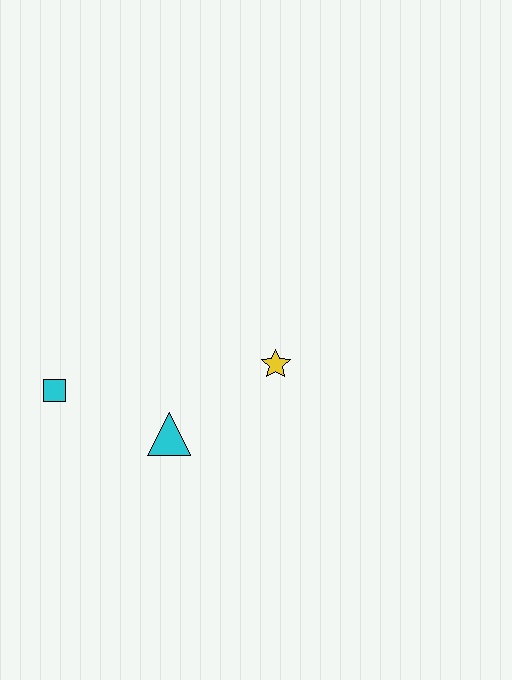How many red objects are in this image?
There are no red objects.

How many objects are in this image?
There are 3 objects.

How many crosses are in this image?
There are no crosses.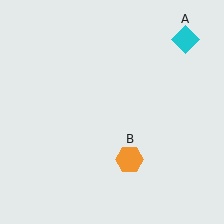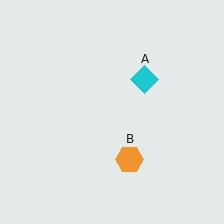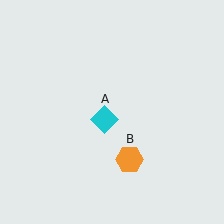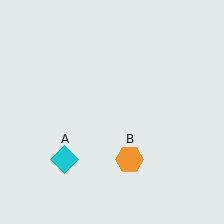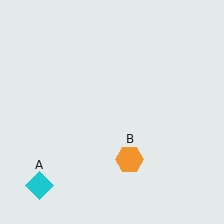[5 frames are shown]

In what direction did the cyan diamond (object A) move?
The cyan diamond (object A) moved down and to the left.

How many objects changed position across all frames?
1 object changed position: cyan diamond (object A).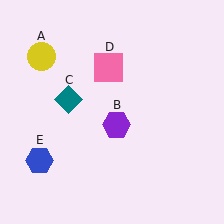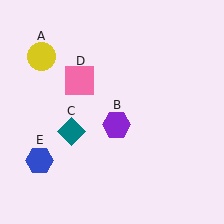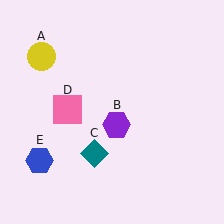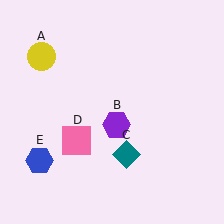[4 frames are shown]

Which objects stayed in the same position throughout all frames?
Yellow circle (object A) and purple hexagon (object B) and blue hexagon (object E) remained stationary.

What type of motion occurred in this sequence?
The teal diamond (object C), pink square (object D) rotated counterclockwise around the center of the scene.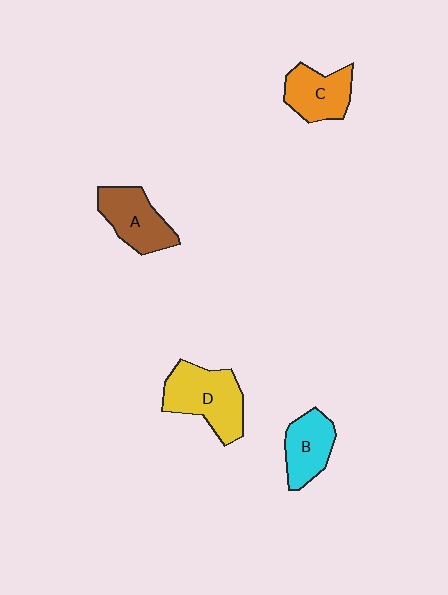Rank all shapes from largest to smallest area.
From largest to smallest: D (yellow), A (brown), C (orange), B (cyan).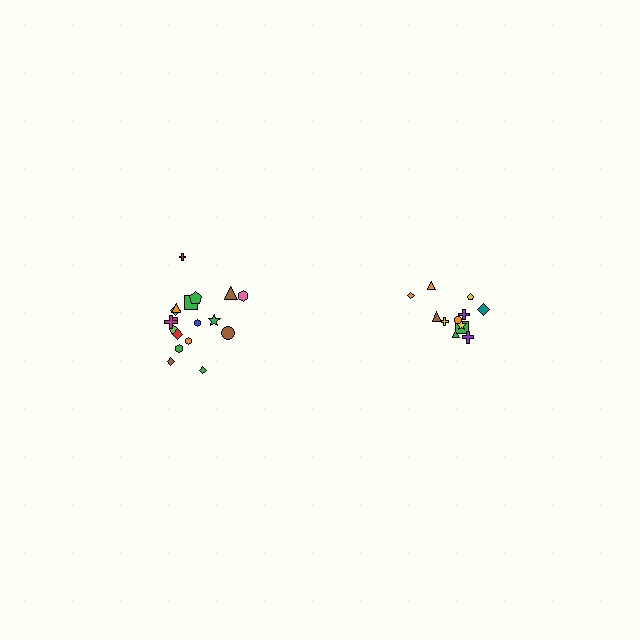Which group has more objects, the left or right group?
The left group.